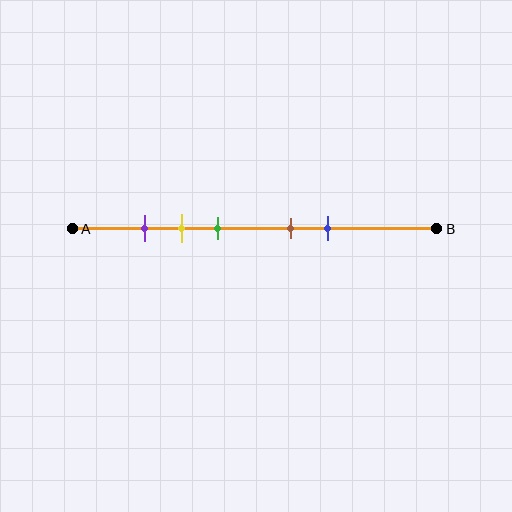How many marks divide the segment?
There are 5 marks dividing the segment.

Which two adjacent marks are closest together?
The purple and yellow marks are the closest adjacent pair.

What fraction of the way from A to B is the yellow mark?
The yellow mark is approximately 30% (0.3) of the way from A to B.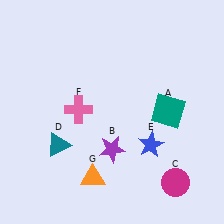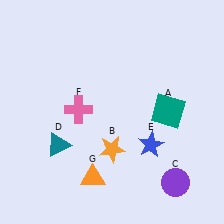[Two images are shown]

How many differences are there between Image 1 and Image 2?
There are 2 differences between the two images.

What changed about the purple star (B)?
In Image 1, B is purple. In Image 2, it changed to orange.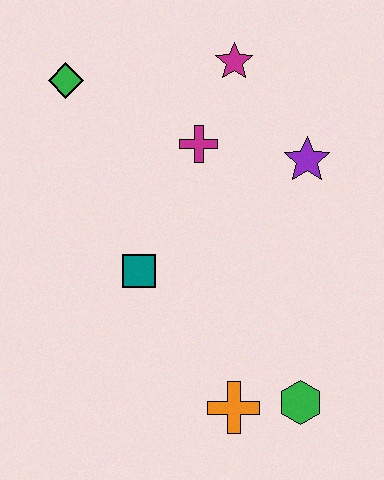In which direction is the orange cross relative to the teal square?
The orange cross is below the teal square.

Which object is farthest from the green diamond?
The green hexagon is farthest from the green diamond.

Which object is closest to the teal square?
The magenta cross is closest to the teal square.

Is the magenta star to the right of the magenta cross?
Yes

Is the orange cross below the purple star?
Yes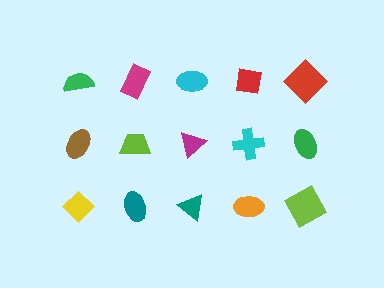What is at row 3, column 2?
A teal ellipse.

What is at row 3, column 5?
A lime square.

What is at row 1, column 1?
A green semicircle.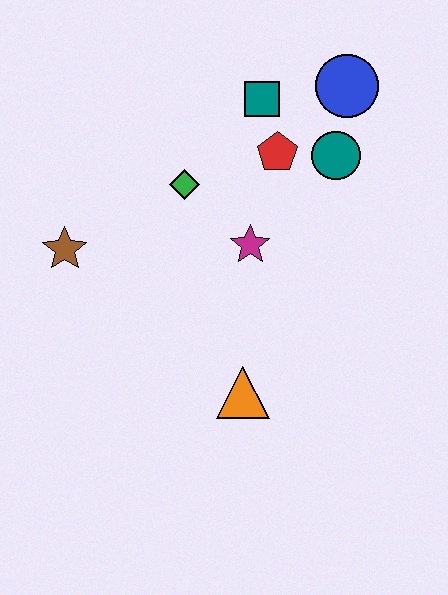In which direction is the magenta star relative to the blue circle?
The magenta star is below the blue circle.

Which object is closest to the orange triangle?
The magenta star is closest to the orange triangle.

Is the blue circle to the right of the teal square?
Yes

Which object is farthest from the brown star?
The blue circle is farthest from the brown star.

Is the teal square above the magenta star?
Yes